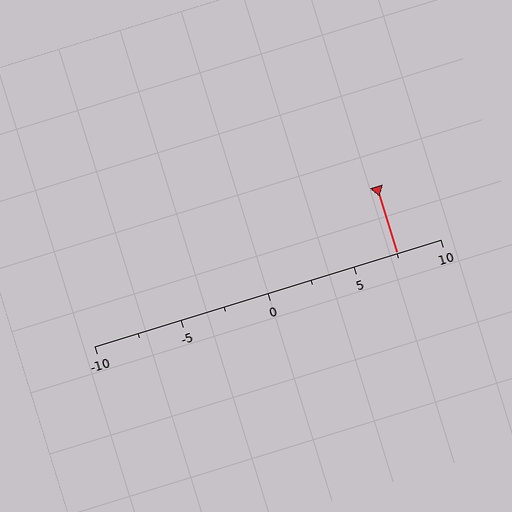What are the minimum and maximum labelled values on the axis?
The axis runs from -10 to 10.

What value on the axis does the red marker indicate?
The marker indicates approximately 7.5.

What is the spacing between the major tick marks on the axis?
The major ticks are spaced 5 apart.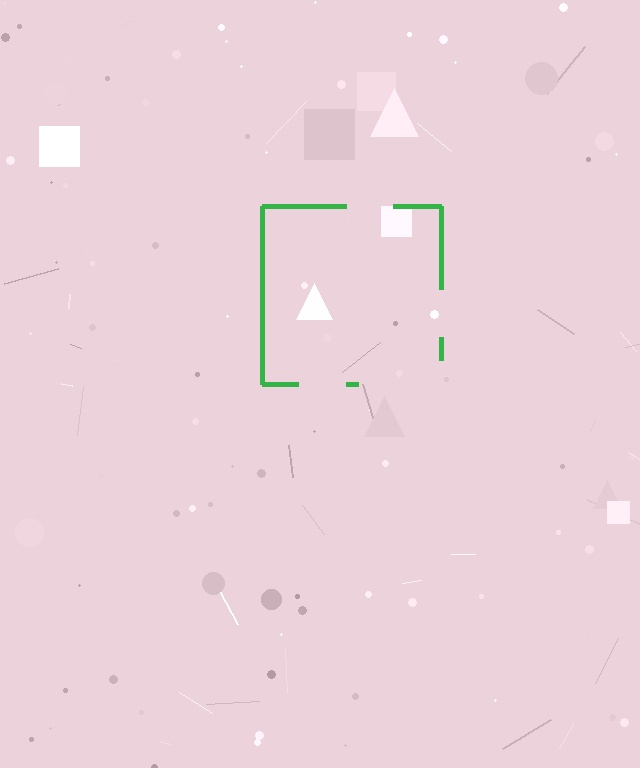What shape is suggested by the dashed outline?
The dashed outline suggests a square.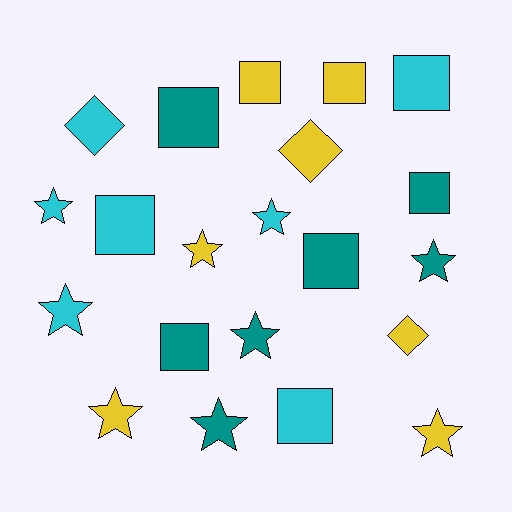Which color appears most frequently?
Yellow, with 7 objects.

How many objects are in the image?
There are 21 objects.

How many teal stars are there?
There are 3 teal stars.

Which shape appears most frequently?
Star, with 9 objects.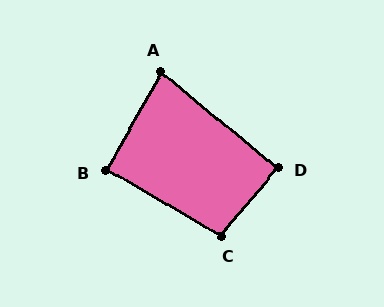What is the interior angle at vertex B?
Approximately 91 degrees (approximately right).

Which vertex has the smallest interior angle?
A, at approximately 80 degrees.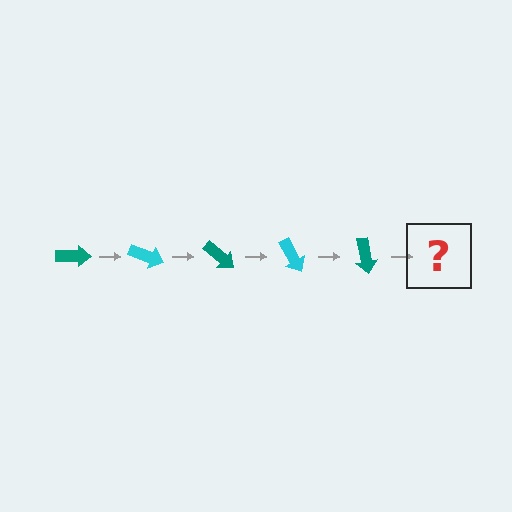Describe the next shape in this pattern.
It should be a cyan arrow, rotated 100 degrees from the start.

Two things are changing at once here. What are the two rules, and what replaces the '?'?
The two rules are that it rotates 20 degrees each step and the color cycles through teal and cyan. The '?' should be a cyan arrow, rotated 100 degrees from the start.